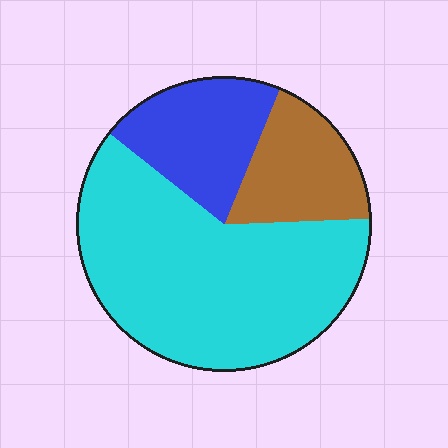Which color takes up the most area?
Cyan, at roughly 60%.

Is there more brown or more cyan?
Cyan.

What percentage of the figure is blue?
Blue takes up about one fifth (1/5) of the figure.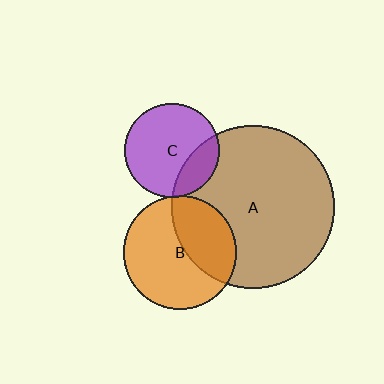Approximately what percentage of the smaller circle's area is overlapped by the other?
Approximately 5%.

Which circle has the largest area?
Circle A (brown).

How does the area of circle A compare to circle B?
Approximately 2.0 times.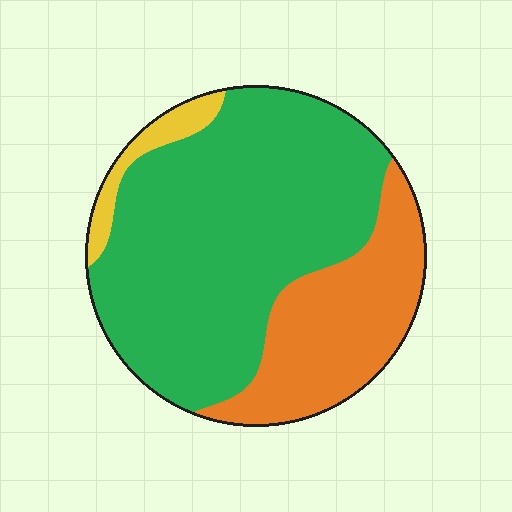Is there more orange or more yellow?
Orange.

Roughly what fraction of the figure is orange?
Orange covers roughly 30% of the figure.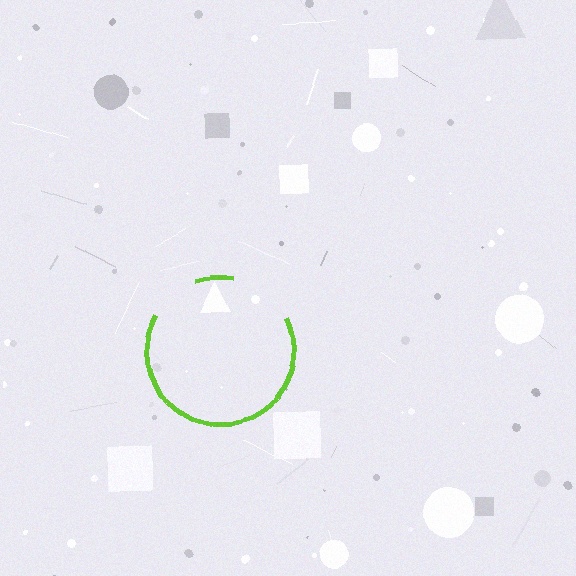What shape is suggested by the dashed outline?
The dashed outline suggests a circle.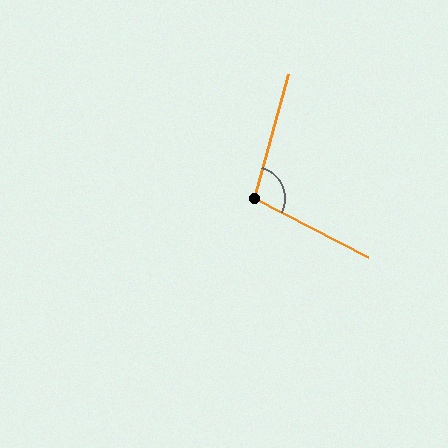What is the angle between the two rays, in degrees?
Approximately 102 degrees.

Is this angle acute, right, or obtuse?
It is obtuse.